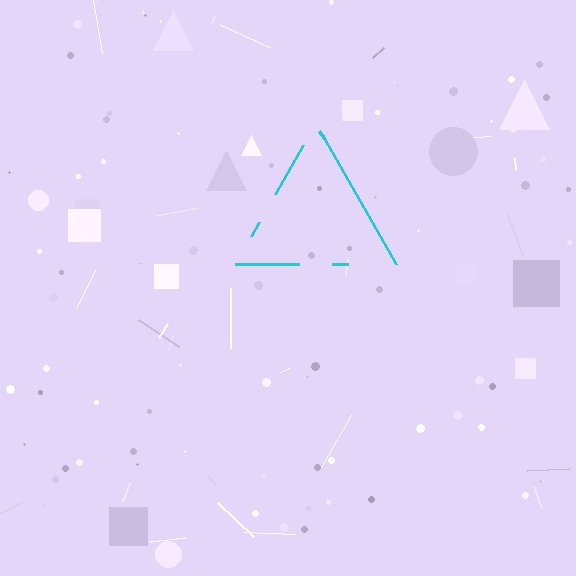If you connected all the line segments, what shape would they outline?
They would outline a triangle.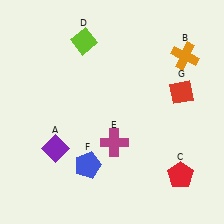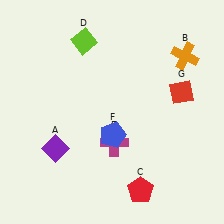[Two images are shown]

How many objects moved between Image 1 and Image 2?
2 objects moved between the two images.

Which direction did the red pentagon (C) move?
The red pentagon (C) moved left.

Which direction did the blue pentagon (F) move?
The blue pentagon (F) moved up.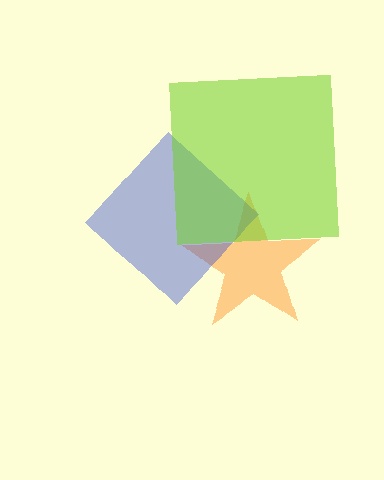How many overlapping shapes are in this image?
There are 3 overlapping shapes in the image.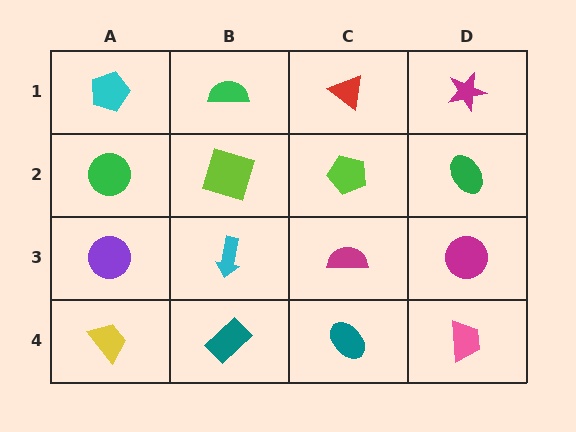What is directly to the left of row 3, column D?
A magenta semicircle.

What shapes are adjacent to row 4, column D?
A magenta circle (row 3, column D), a teal ellipse (row 4, column C).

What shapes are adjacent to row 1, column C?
A lime pentagon (row 2, column C), a green semicircle (row 1, column B), a magenta star (row 1, column D).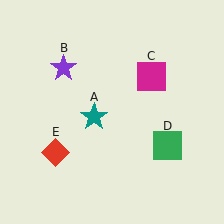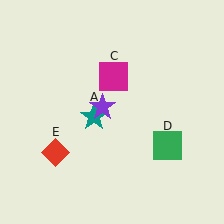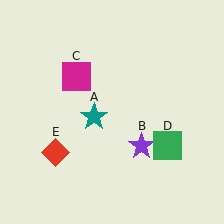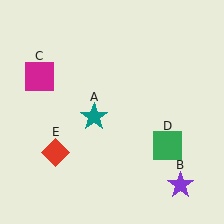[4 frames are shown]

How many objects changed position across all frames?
2 objects changed position: purple star (object B), magenta square (object C).